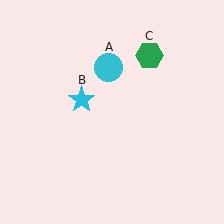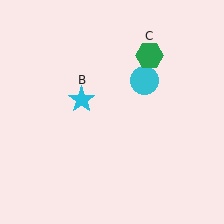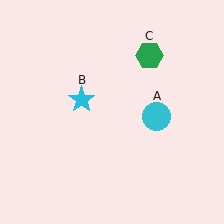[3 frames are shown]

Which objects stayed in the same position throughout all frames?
Cyan star (object B) and green hexagon (object C) remained stationary.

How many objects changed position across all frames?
1 object changed position: cyan circle (object A).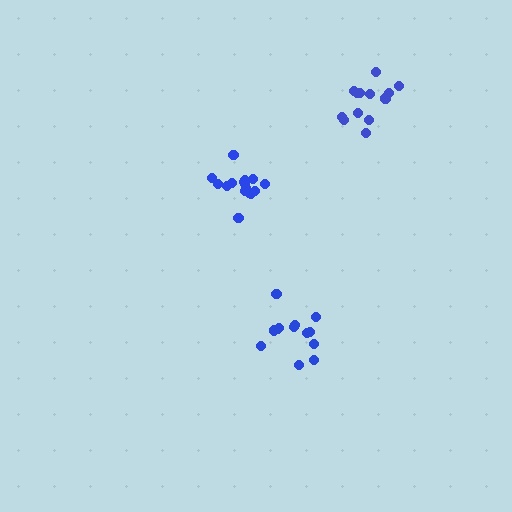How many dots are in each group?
Group 1: 16 dots, Group 2: 13 dots, Group 3: 13 dots (42 total).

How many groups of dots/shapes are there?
There are 3 groups.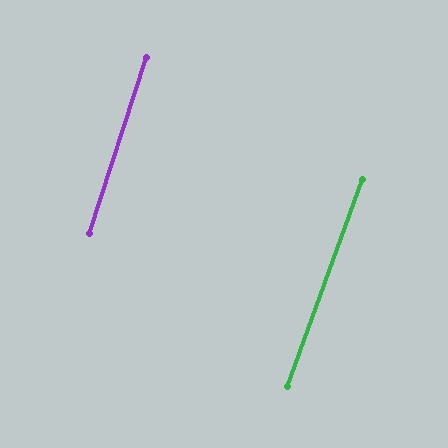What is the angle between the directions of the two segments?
Approximately 2 degrees.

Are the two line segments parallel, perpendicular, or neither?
Parallel — their directions differ by only 1.7°.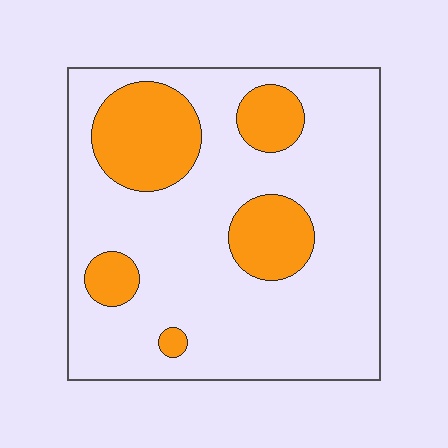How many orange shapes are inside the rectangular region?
5.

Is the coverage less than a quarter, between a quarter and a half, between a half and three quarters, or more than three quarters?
Less than a quarter.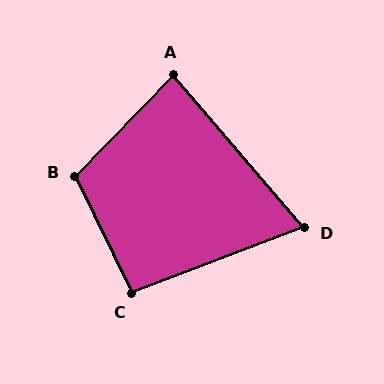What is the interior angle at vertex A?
Approximately 85 degrees (approximately right).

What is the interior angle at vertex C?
Approximately 95 degrees (approximately right).